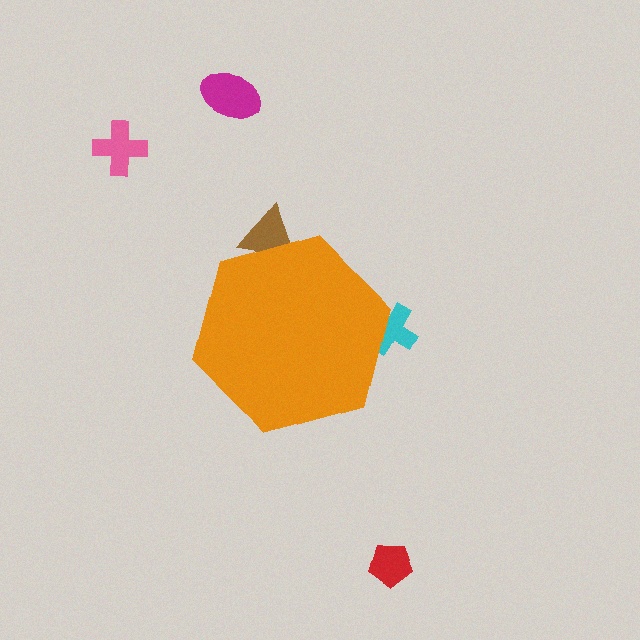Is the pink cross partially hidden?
No, the pink cross is fully visible.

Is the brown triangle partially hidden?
Yes, the brown triangle is partially hidden behind the orange hexagon.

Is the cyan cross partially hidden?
Yes, the cyan cross is partially hidden behind the orange hexagon.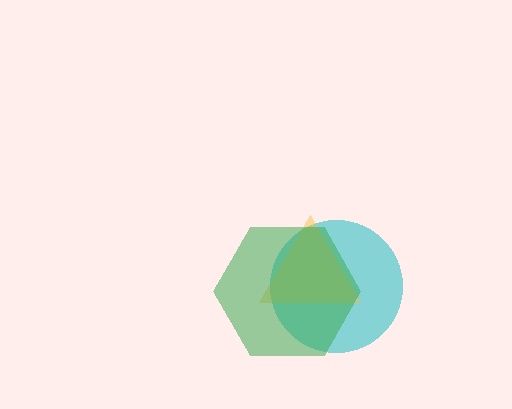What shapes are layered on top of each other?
The layered shapes are: a cyan circle, a yellow triangle, a green hexagon.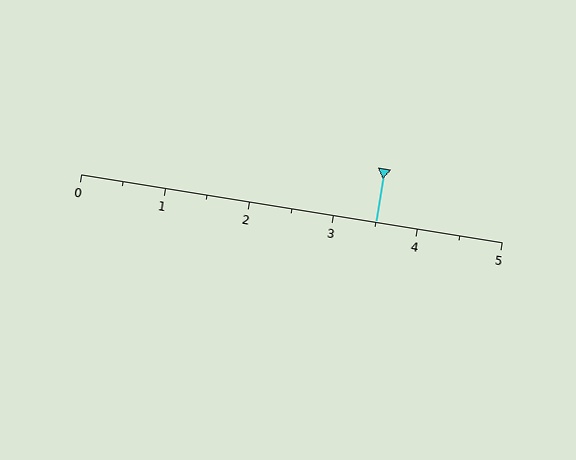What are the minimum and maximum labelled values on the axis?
The axis runs from 0 to 5.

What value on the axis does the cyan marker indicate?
The marker indicates approximately 3.5.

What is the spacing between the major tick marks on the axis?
The major ticks are spaced 1 apart.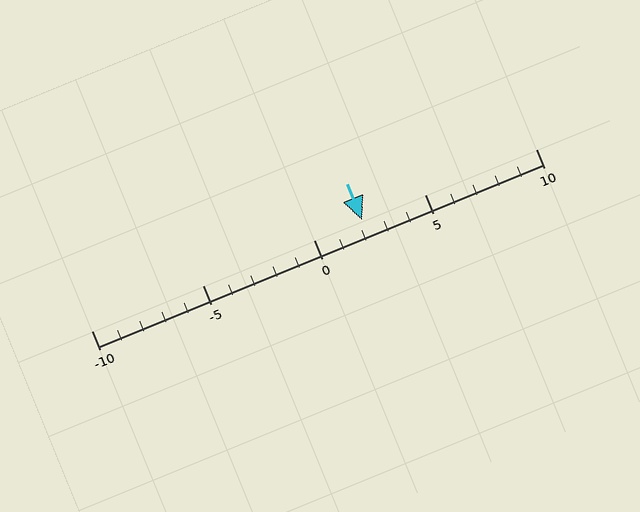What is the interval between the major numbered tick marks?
The major tick marks are spaced 5 units apart.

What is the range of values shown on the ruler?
The ruler shows values from -10 to 10.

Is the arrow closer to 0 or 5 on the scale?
The arrow is closer to 0.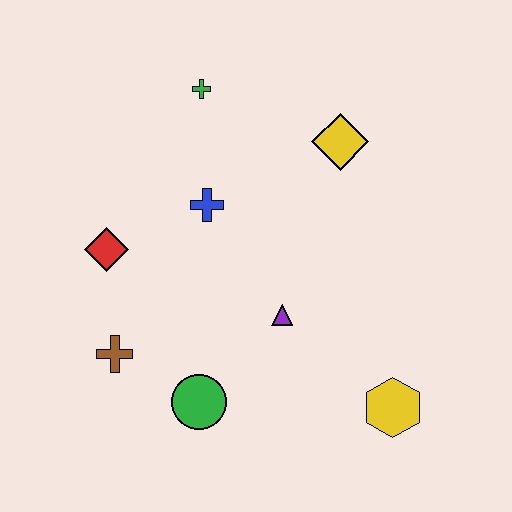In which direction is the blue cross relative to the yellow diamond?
The blue cross is to the left of the yellow diamond.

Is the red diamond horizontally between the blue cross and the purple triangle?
No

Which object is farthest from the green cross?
The yellow hexagon is farthest from the green cross.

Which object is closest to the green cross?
The blue cross is closest to the green cross.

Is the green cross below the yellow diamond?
No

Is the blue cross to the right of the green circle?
Yes